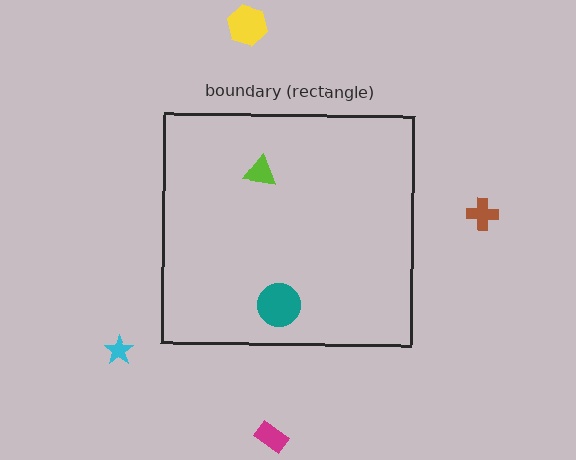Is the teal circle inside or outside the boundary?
Inside.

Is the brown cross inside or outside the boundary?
Outside.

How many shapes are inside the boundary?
2 inside, 4 outside.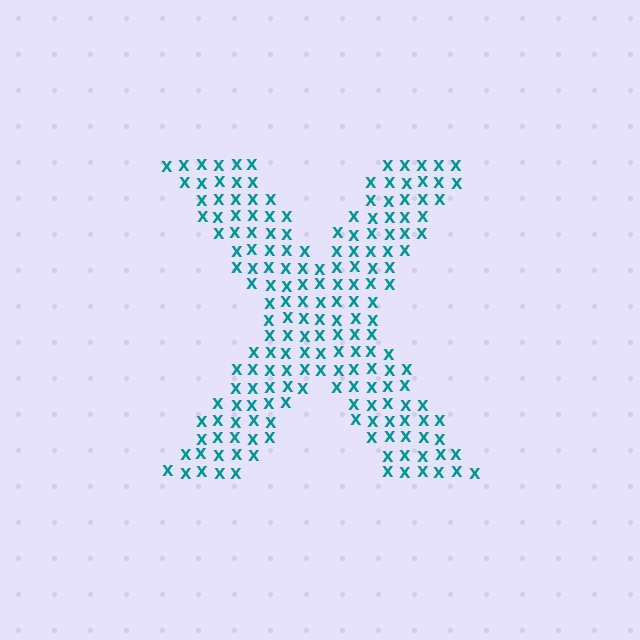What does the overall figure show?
The overall figure shows the letter X.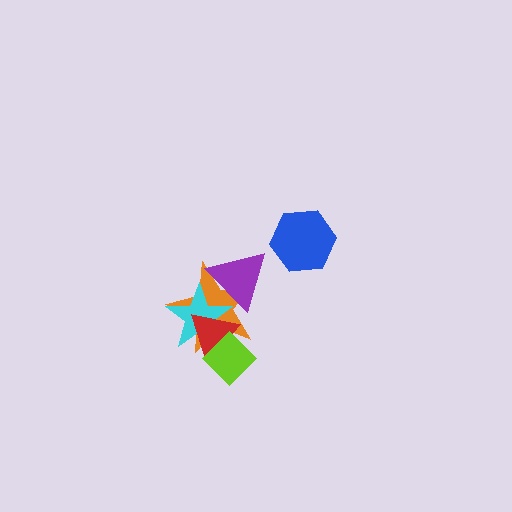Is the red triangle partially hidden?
Yes, it is partially covered by another shape.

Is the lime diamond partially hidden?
No, no other shape covers it.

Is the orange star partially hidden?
Yes, it is partially covered by another shape.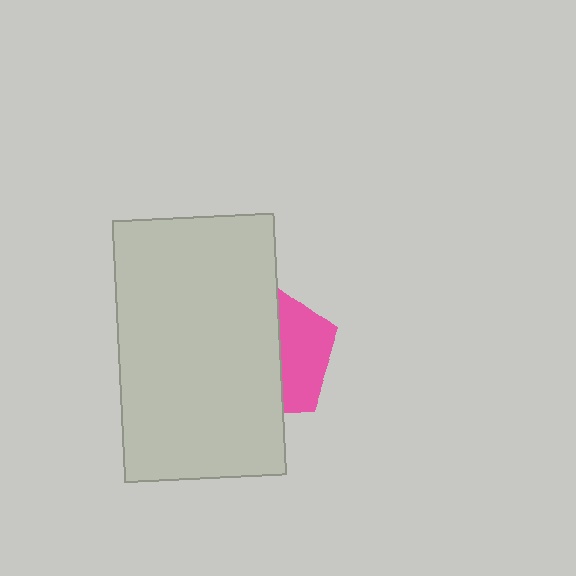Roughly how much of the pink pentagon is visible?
A small part of it is visible (roughly 38%).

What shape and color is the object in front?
The object in front is a light gray rectangle.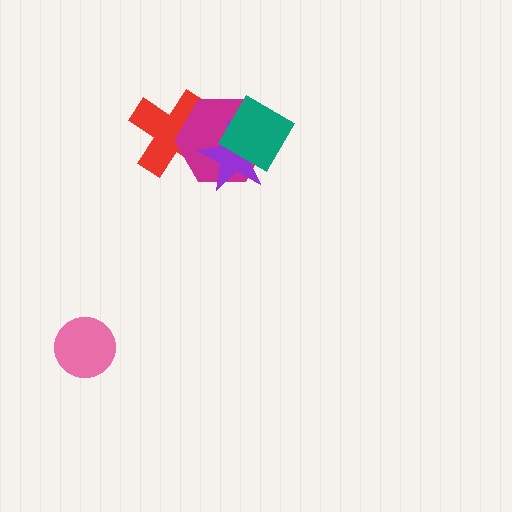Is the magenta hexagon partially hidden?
Yes, it is partially covered by another shape.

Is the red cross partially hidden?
Yes, it is partially covered by another shape.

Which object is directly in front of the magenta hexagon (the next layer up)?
The purple star is directly in front of the magenta hexagon.